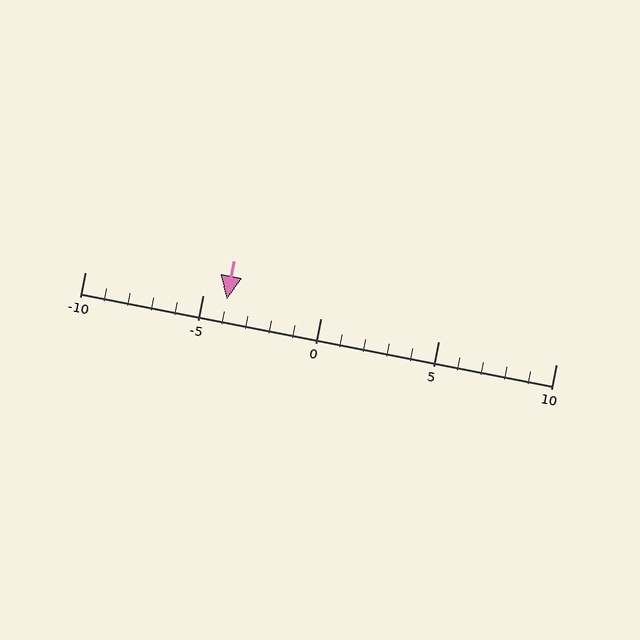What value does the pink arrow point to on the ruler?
The pink arrow points to approximately -4.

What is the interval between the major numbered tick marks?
The major tick marks are spaced 5 units apart.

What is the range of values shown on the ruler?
The ruler shows values from -10 to 10.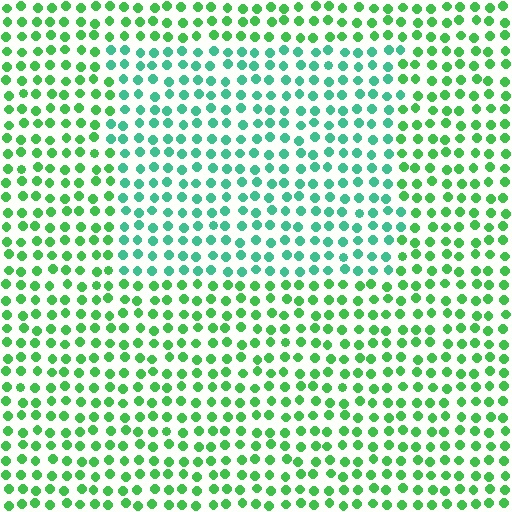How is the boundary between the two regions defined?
The boundary is defined purely by a slight shift in hue (about 32 degrees). Spacing, size, and orientation are identical on both sides.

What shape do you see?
I see a rectangle.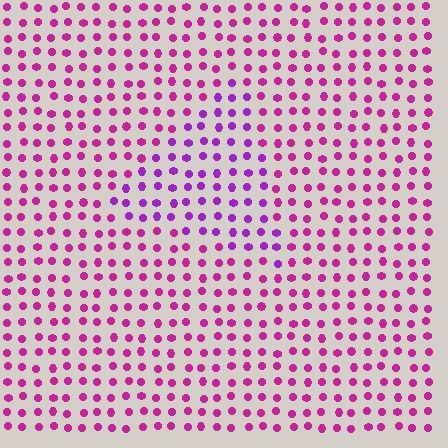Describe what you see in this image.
The image is filled with small magenta elements in a uniform arrangement. A triangle-shaped region is visible where the elements are tinted to a slightly different hue, forming a subtle color boundary.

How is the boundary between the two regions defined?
The boundary is defined purely by a slight shift in hue (about 30 degrees). Spacing, size, and orientation are identical on both sides.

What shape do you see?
I see a triangle.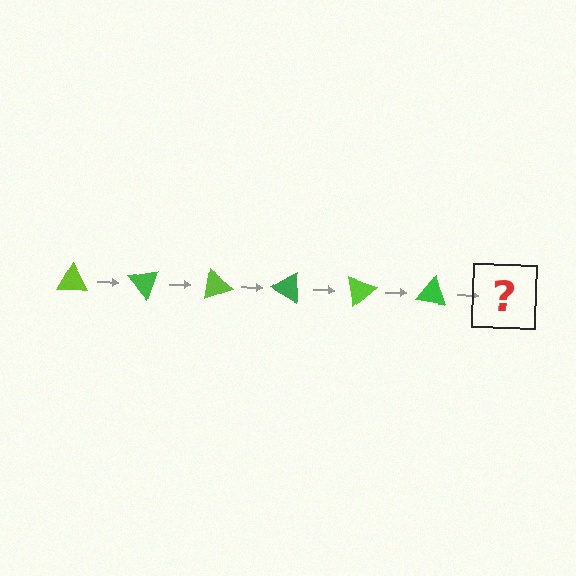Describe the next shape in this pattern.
It should be a lime triangle, rotated 300 degrees from the start.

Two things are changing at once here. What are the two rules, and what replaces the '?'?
The two rules are that it rotates 50 degrees each step and the color cycles through lime and green. The '?' should be a lime triangle, rotated 300 degrees from the start.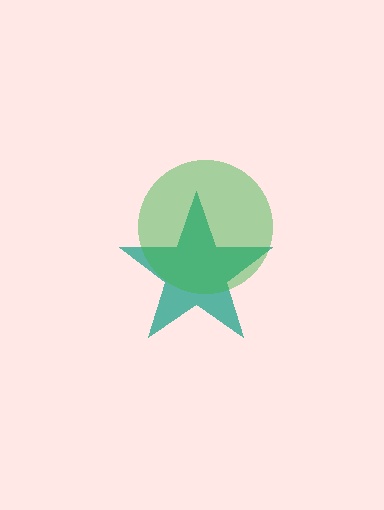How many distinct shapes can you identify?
There are 2 distinct shapes: a teal star, a green circle.